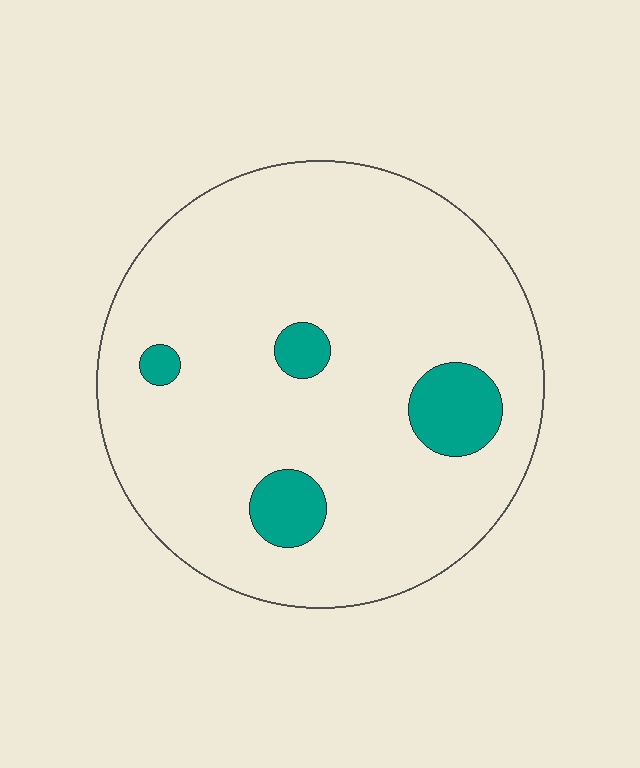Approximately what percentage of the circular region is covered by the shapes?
Approximately 10%.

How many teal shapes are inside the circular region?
4.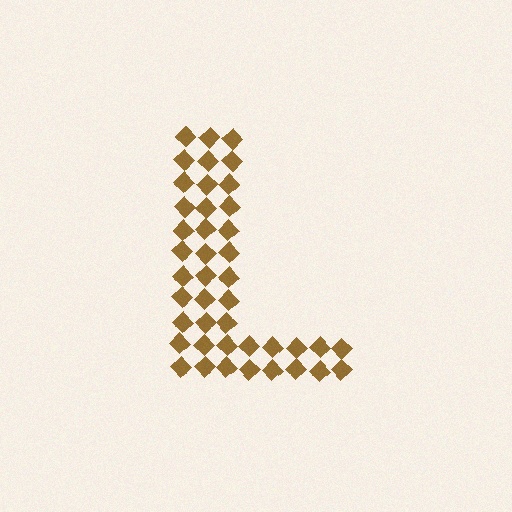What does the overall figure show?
The overall figure shows the letter L.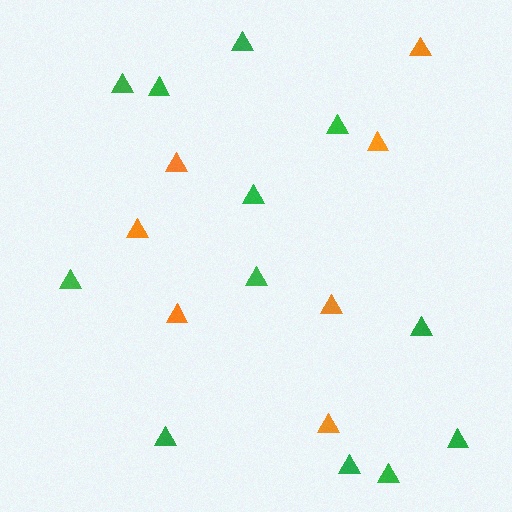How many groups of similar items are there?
There are 2 groups: one group of green triangles (12) and one group of orange triangles (7).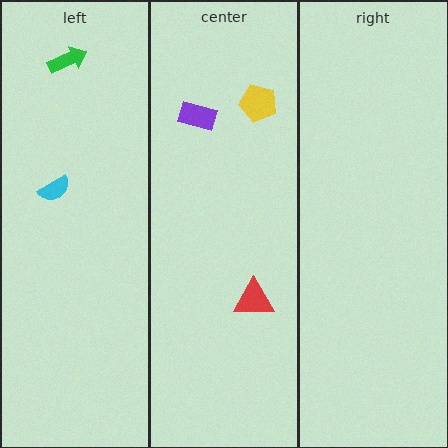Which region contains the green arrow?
The left region.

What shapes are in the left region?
The cyan semicircle, the green arrow.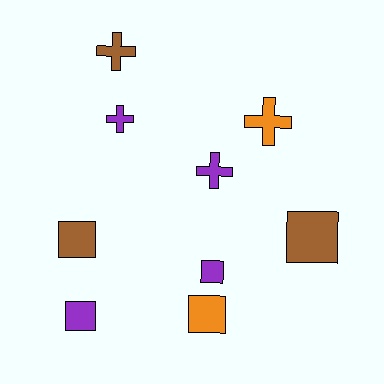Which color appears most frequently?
Purple, with 4 objects.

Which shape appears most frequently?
Square, with 5 objects.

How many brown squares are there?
There are 2 brown squares.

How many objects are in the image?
There are 9 objects.